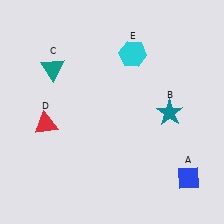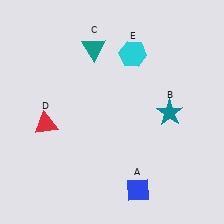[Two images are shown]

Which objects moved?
The objects that moved are: the blue diamond (A), the teal triangle (C).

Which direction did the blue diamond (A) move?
The blue diamond (A) moved left.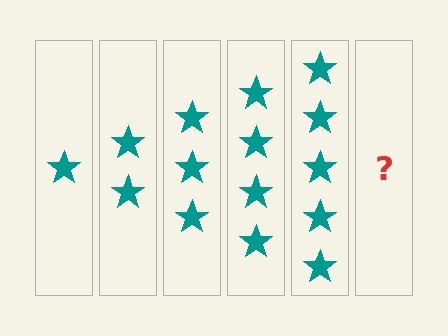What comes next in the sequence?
The next element should be 6 stars.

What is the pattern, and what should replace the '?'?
The pattern is that each step adds one more star. The '?' should be 6 stars.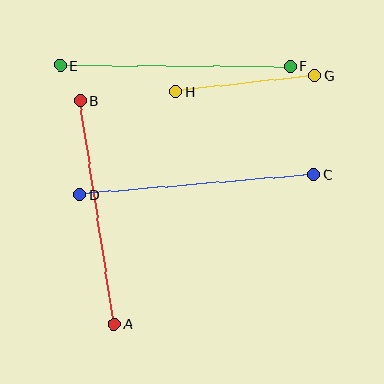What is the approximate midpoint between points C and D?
The midpoint is at approximately (197, 184) pixels.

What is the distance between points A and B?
The distance is approximately 226 pixels.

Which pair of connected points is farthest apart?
Points C and D are farthest apart.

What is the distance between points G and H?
The distance is approximately 140 pixels.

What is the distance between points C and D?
The distance is approximately 236 pixels.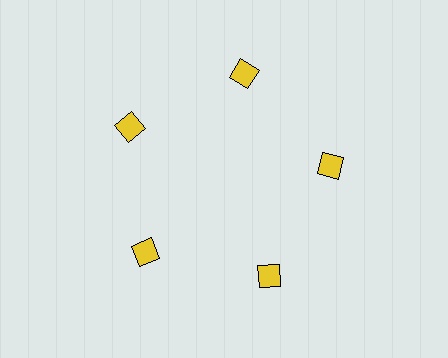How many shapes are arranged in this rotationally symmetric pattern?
There are 5 shapes, arranged in 5 groups of 1.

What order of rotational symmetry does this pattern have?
This pattern has 5-fold rotational symmetry.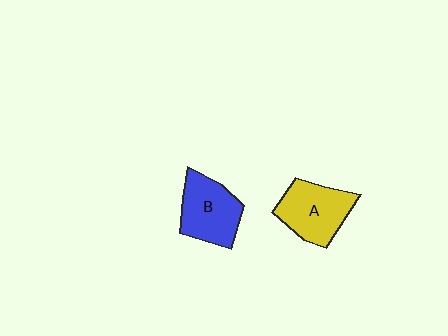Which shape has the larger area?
Shape A (yellow).